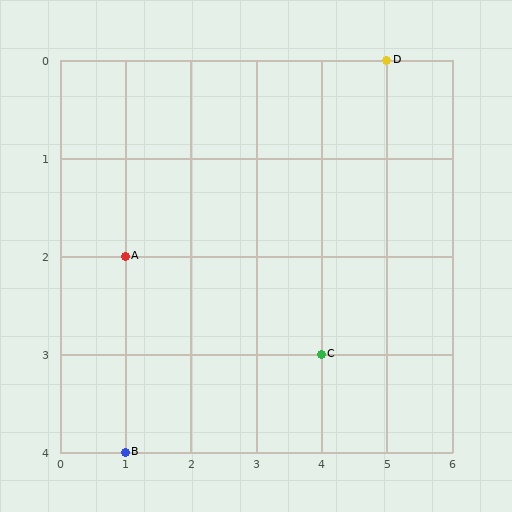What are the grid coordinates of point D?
Point D is at grid coordinates (5, 0).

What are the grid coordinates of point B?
Point B is at grid coordinates (1, 4).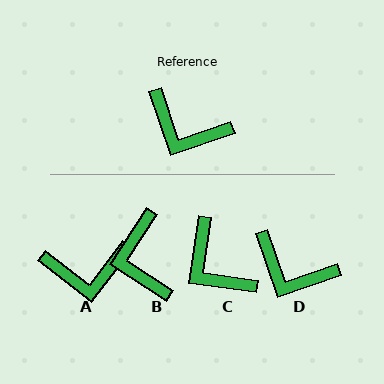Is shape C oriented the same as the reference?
No, it is off by about 27 degrees.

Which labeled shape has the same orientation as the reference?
D.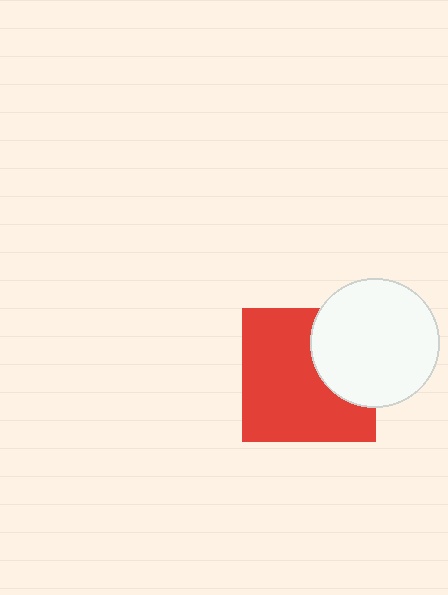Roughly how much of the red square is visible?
Most of it is visible (roughly 69%).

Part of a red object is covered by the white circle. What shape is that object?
It is a square.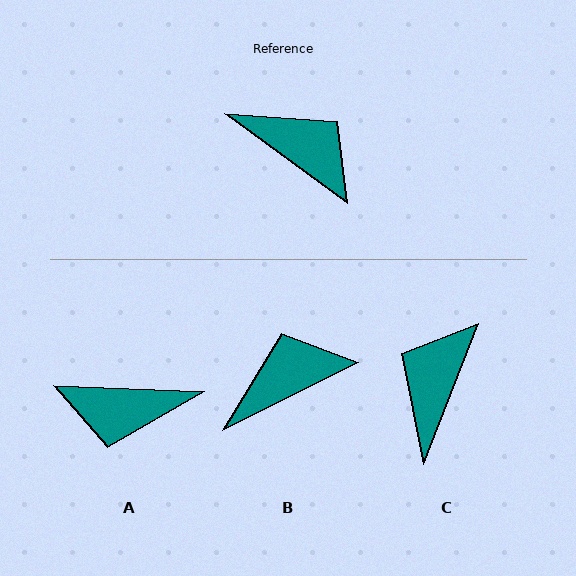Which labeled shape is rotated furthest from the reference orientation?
A, about 146 degrees away.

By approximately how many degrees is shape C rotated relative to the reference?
Approximately 105 degrees counter-clockwise.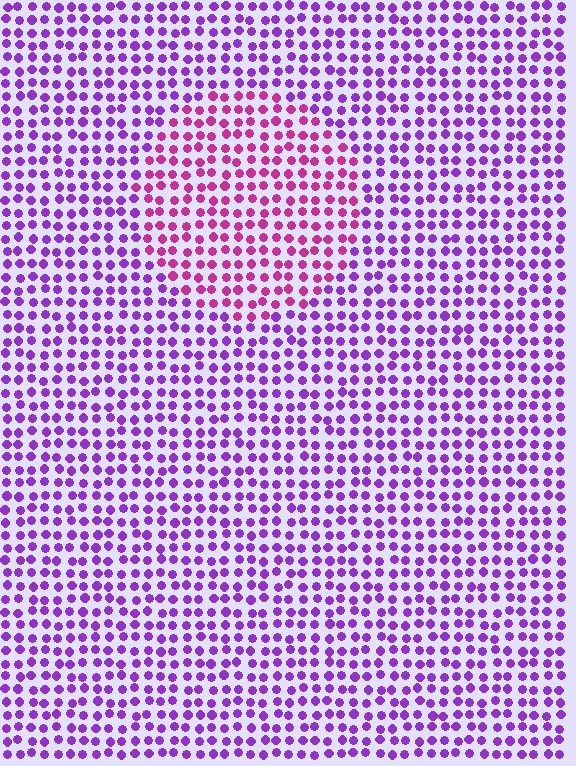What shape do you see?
I see a circle.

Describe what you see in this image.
The image is filled with small purple elements in a uniform arrangement. A circle-shaped region is visible where the elements are tinted to a slightly different hue, forming a subtle color boundary.